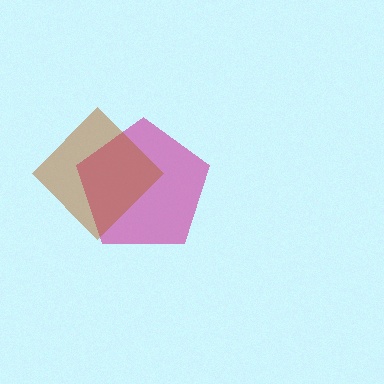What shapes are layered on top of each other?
The layered shapes are: a magenta pentagon, a brown diamond.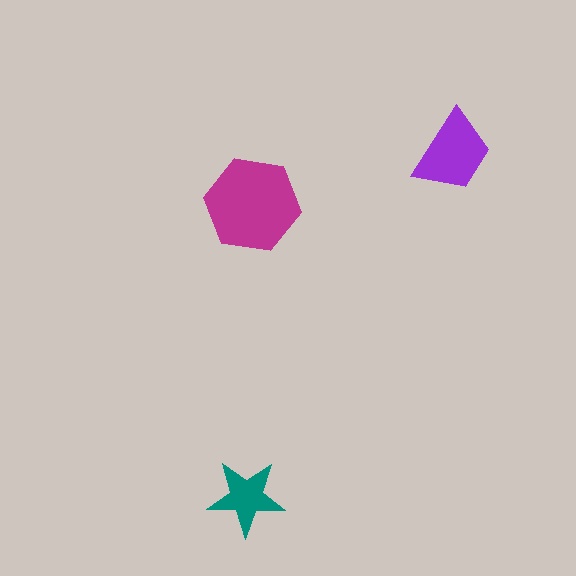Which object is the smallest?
The teal star.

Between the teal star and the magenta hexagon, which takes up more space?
The magenta hexagon.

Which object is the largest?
The magenta hexagon.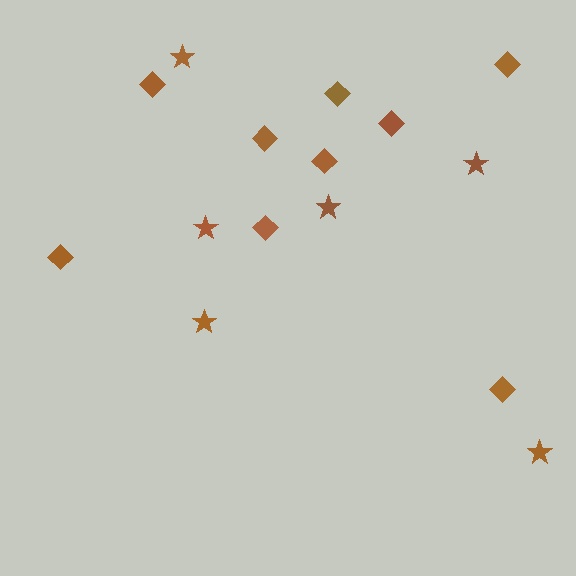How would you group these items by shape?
There are 2 groups: one group of diamonds (9) and one group of stars (6).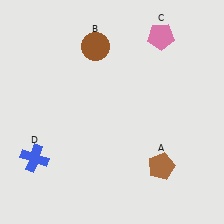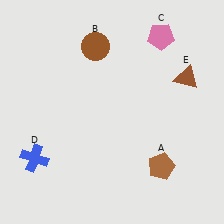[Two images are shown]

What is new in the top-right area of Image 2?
A brown triangle (E) was added in the top-right area of Image 2.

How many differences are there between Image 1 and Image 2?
There is 1 difference between the two images.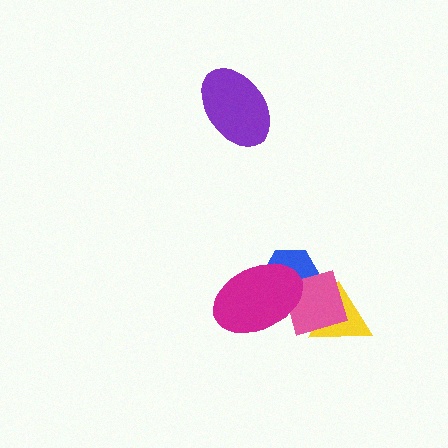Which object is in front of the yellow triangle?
The pink diamond is in front of the yellow triangle.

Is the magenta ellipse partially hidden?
No, no other shape covers it.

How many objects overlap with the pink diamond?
3 objects overlap with the pink diamond.